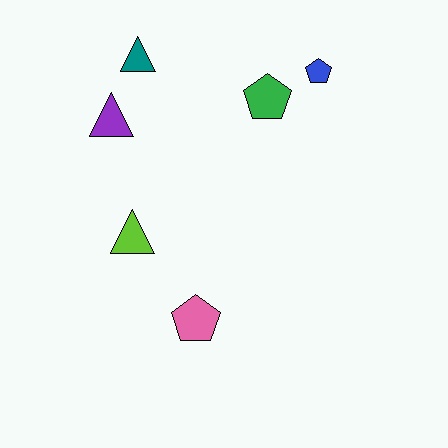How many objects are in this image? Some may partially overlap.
There are 6 objects.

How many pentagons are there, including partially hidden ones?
There are 3 pentagons.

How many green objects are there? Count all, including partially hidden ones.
There is 1 green object.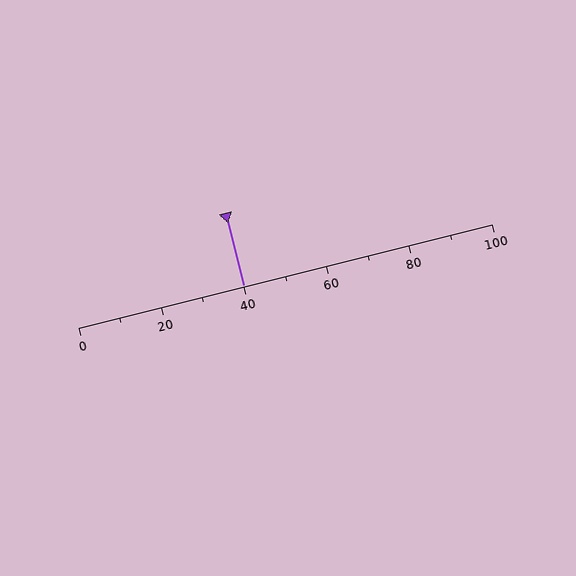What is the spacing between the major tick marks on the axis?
The major ticks are spaced 20 apart.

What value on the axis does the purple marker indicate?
The marker indicates approximately 40.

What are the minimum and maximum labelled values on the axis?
The axis runs from 0 to 100.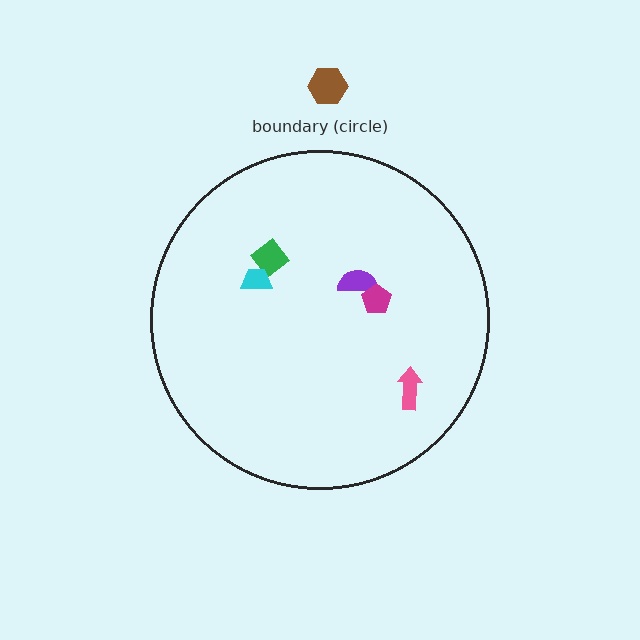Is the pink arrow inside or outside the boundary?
Inside.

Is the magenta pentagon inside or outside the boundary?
Inside.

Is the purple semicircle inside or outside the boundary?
Inside.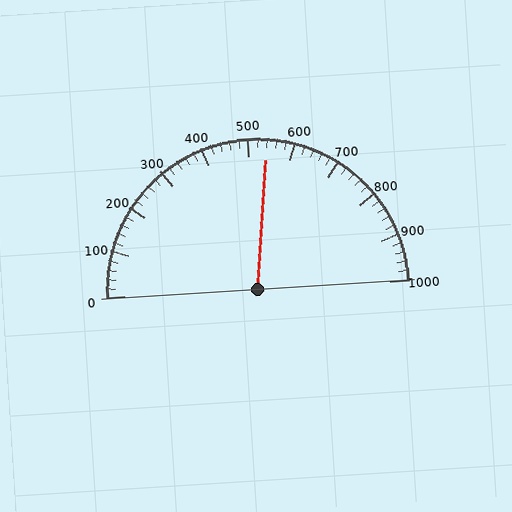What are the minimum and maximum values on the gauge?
The gauge ranges from 0 to 1000.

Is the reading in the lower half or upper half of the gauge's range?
The reading is in the upper half of the range (0 to 1000).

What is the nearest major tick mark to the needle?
The nearest major tick mark is 500.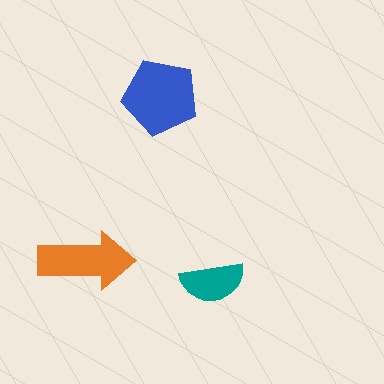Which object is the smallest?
The teal semicircle.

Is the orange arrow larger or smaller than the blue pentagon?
Smaller.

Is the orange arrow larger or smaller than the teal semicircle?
Larger.